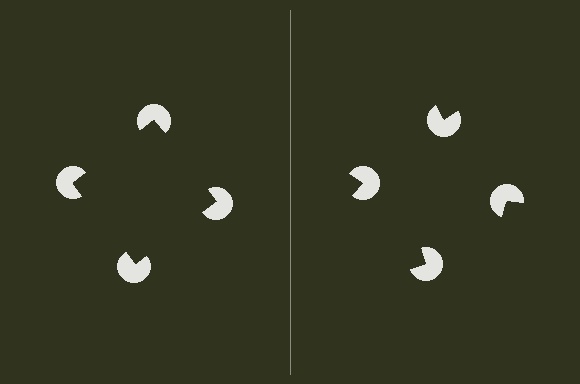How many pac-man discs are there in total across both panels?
8 — 4 on each side.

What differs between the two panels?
The pac-man discs are positioned identically on both sides; only the wedge orientations differ. On the left they align to a square; on the right they are misaligned.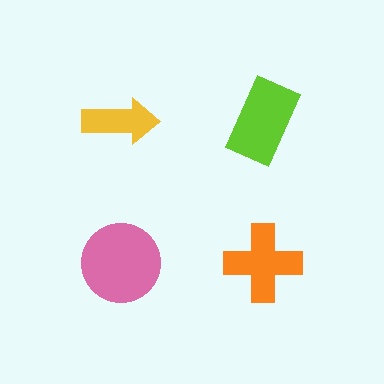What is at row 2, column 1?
A pink circle.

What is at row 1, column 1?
A yellow arrow.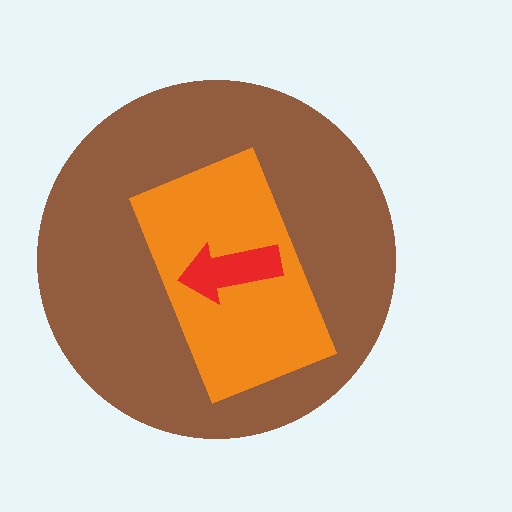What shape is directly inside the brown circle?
The orange rectangle.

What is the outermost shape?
The brown circle.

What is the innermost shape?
The red arrow.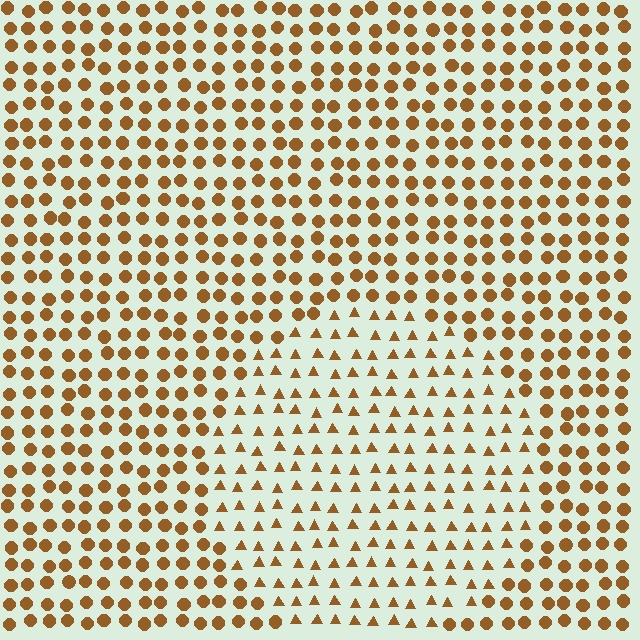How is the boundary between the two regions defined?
The boundary is defined by a change in element shape: triangles inside vs. circles outside. All elements share the same color and spacing.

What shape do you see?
I see a circle.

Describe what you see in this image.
The image is filled with small brown elements arranged in a uniform grid. A circle-shaped region contains triangles, while the surrounding area contains circles. The boundary is defined purely by the change in element shape.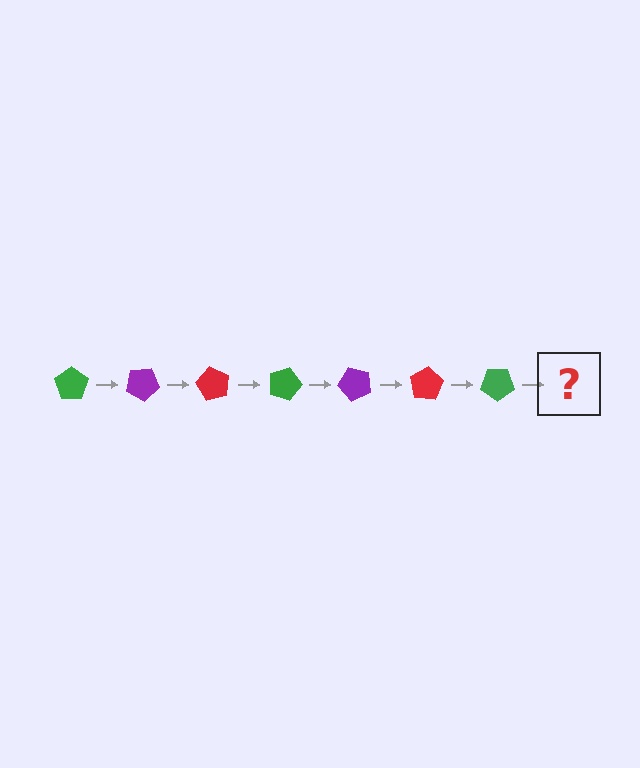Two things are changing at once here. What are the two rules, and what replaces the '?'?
The two rules are that it rotates 30 degrees each step and the color cycles through green, purple, and red. The '?' should be a purple pentagon, rotated 210 degrees from the start.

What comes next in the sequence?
The next element should be a purple pentagon, rotated 210 degrees from the start.